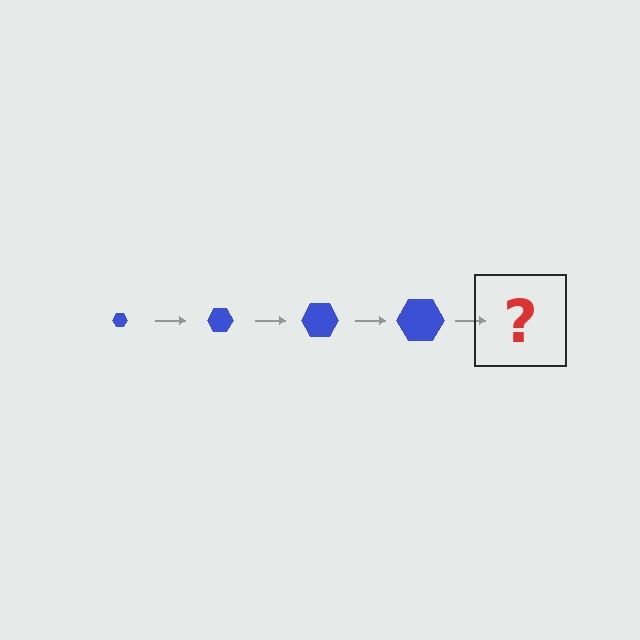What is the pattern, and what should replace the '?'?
The pattern is that the hexagon gets progressively larger each step. The '?' should be a blue hexagon, larger than the previous one.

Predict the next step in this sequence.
The next step is a blue hexagon, larger than the previous one.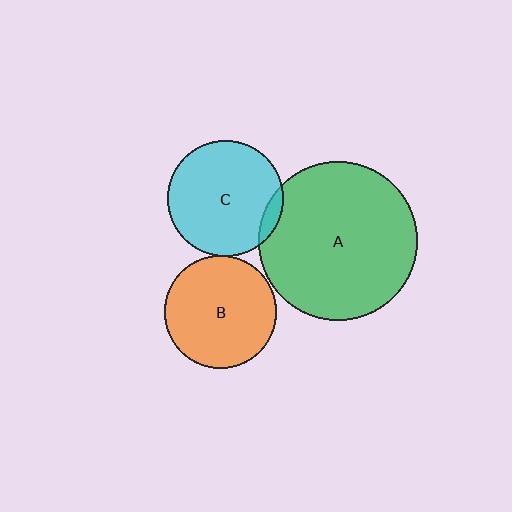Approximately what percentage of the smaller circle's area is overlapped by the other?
Approximately 5%.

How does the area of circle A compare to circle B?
Approximately 2.0 times.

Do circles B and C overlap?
Yes.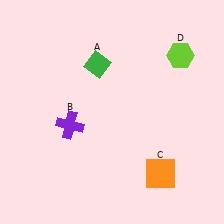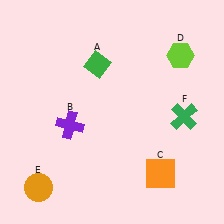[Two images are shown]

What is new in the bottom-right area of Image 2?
A green cross (F) was added in the bottom-right area of Image 2.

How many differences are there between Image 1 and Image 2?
There are 2 differences between the two images.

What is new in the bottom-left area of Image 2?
An orange circle (E) was added in the bottom-left area of Image 2.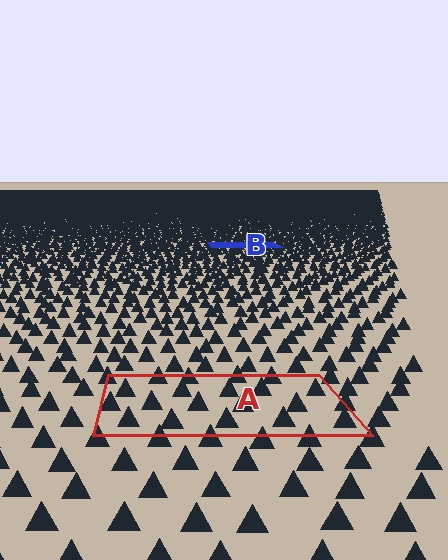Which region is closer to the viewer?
Region A is closer. The texture elements there are larger and more spread out.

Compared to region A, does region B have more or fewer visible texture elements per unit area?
Region B has more texture elements per unit area — they are packed more densely because it is farther away.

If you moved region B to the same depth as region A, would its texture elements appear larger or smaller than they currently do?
They would appear larger. At a closer depth, the same texture elements are projected at a bigger on-screen size.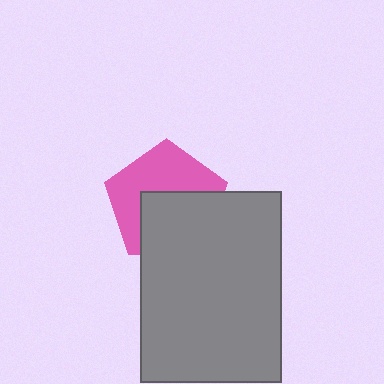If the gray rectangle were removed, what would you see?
You would see the complete pink pentagon.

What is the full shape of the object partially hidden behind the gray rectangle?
The partially hidden object is a pink pentagon.